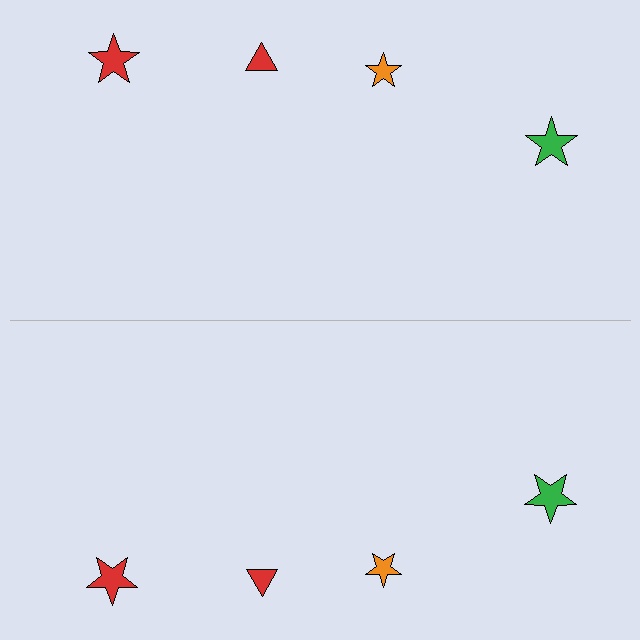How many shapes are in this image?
There are 8 shapes in this image.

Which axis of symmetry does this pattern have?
The pattern has a horizontal axis of symmetry running through the center of the image.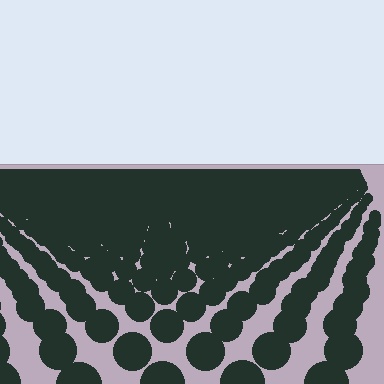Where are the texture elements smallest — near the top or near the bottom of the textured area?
Near the top.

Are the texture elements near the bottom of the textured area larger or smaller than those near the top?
Larger. Near the bottom, elements are closer to the viewer and appear at a bigger on-screen size.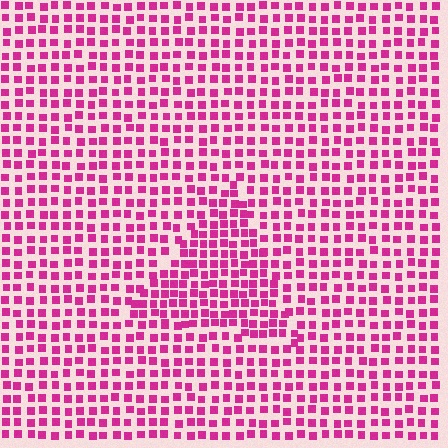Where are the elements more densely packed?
The elements are more densely packed inside the triangle boundary.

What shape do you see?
I see a triangle.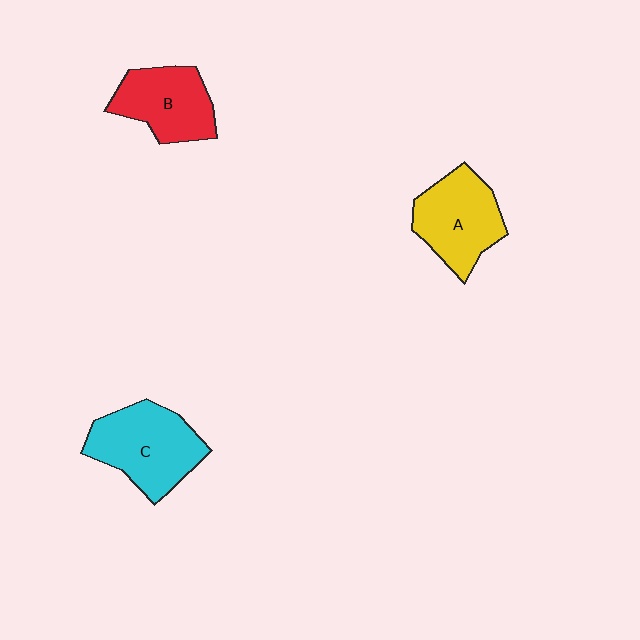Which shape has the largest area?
Shape C (cyan).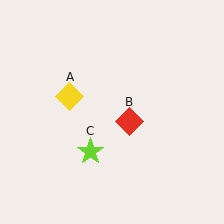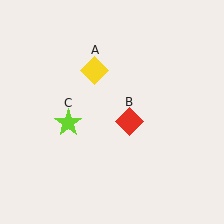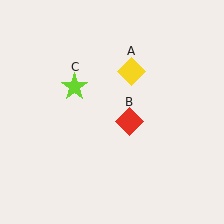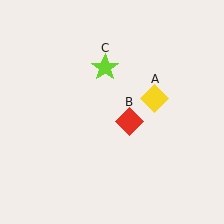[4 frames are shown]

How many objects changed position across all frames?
2 objects changed position: yellow diamond (object A), lime star (object C).